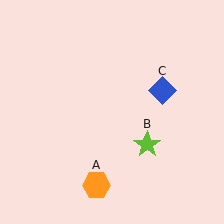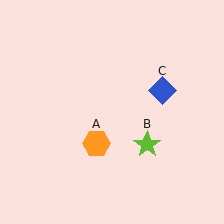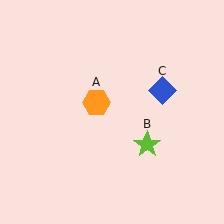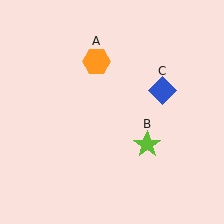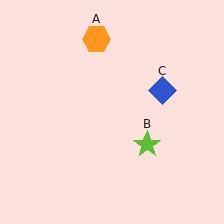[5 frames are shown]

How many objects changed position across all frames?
1 object changed position: orange hexagon (object A).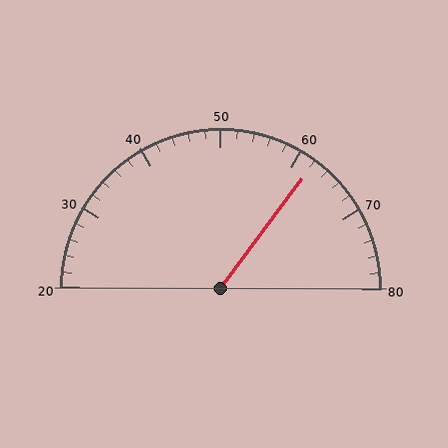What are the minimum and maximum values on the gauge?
The gauge ranges from 20 to 80.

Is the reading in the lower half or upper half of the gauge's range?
The reading is in the upper half of the range (20 to 80).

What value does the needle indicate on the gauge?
The needle indicates approximately 62.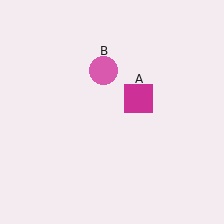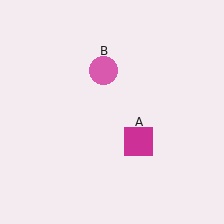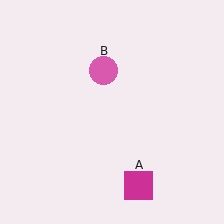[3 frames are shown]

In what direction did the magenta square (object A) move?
The magenta square (object A) moved down.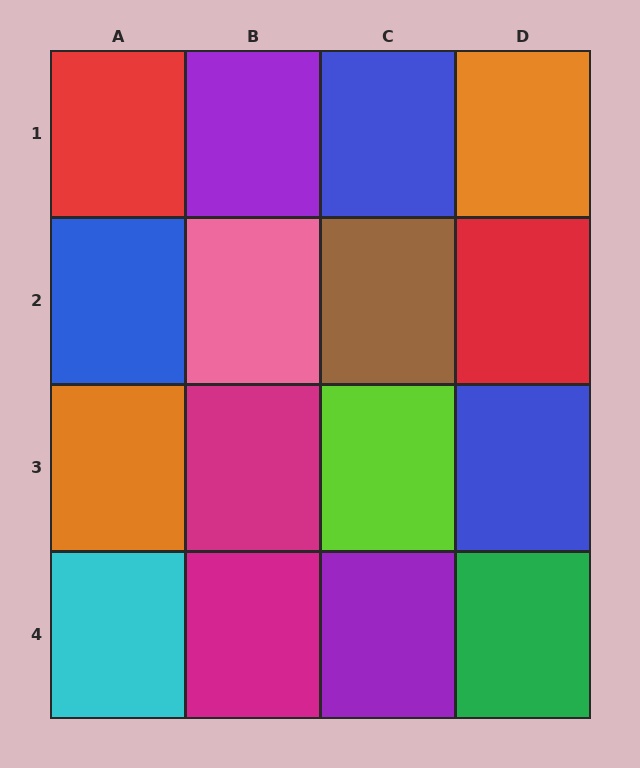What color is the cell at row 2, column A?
Blue.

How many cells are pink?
1 cell is pink.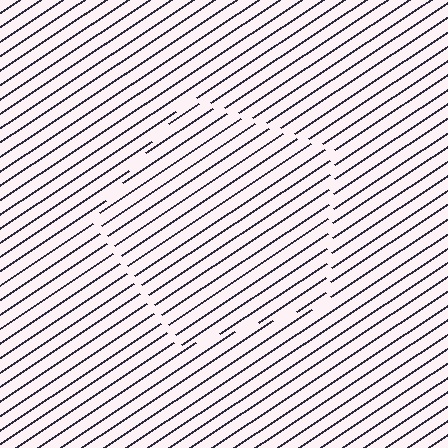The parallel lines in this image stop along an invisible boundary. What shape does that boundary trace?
An illusory pentagon. The interior of the shape contains the same grating, shifted by half a period — the contour is defined by the phase discontinuity where line-ends from the inner and outer gratings abut.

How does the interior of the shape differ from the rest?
The interior of the shape contains the same grating, shifted by half a period — the contour is defined by the phase discontinuity where line-ends from the inner and outer gratings abut.